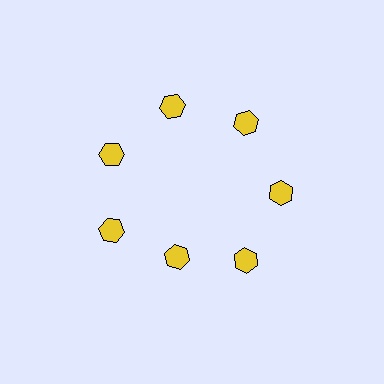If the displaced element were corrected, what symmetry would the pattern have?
It would have 7-fold rotational symmetry — the pattern would map onto itself every 51 degrees.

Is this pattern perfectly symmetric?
No. The 7 yellow hexagons are arranged in a ring, but one element near the 6 o'clock position is pulled inward toward the center, breaking the 7-fold rotational symmetry.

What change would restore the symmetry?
The symmetry would be restored by moving it outward, back onto the ring so that all 7 hexagons sit at equal angles and equal distance from the center.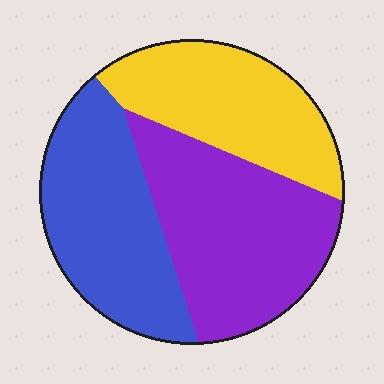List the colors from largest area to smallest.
From largest to smallest: purple, blue, yellow.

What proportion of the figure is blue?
Blue covers 33% of the figure.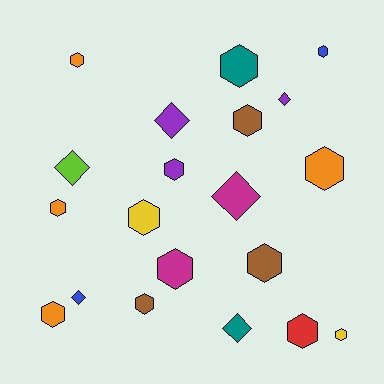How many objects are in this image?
There are 20 objects.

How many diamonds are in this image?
There are 6 diamonds.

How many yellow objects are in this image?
There are 2 yellow objects.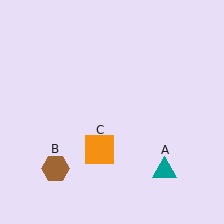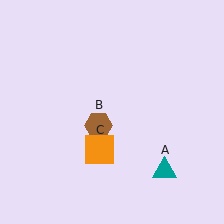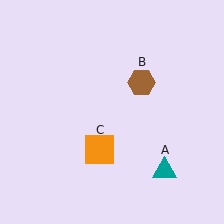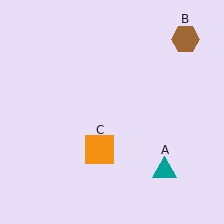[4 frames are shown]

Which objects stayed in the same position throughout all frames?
Teal triangle (object A) and orange square (object C) remained stationary.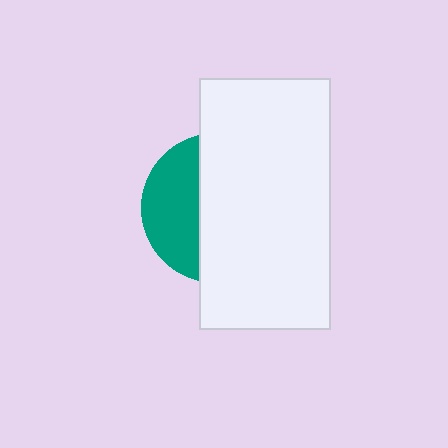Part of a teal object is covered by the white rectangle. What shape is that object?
It is a circle.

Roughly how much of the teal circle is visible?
A small part of it is visible (roughly 36%).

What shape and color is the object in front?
The object in front is a white rectangle.